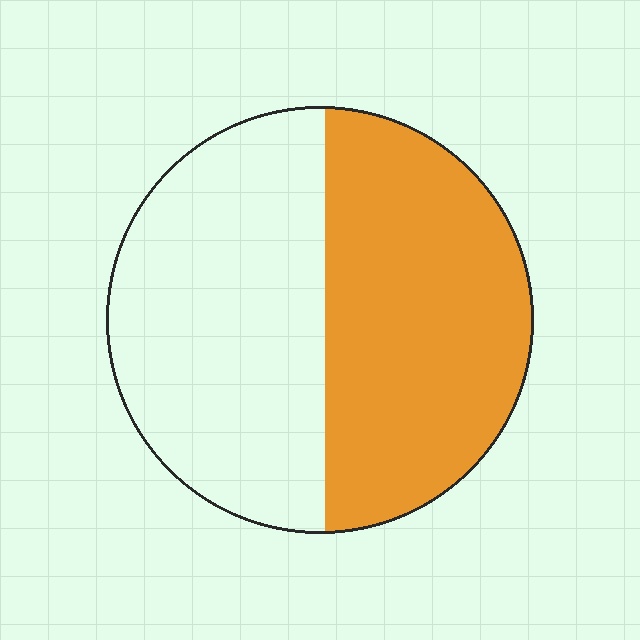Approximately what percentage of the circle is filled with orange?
Approximately 50%.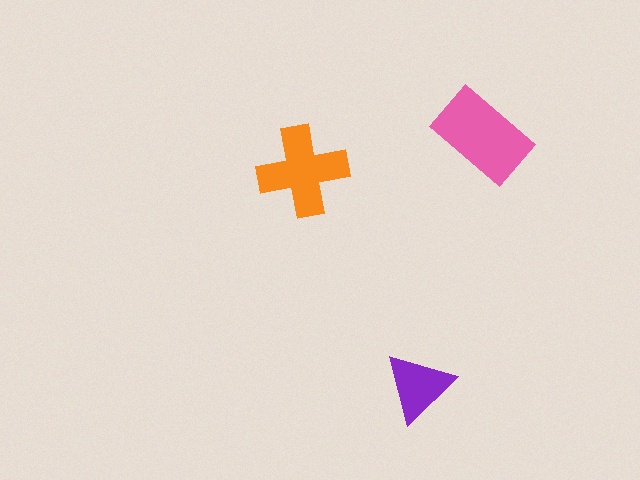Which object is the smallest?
The purple triangle.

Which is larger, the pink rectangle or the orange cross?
The pink rectangle.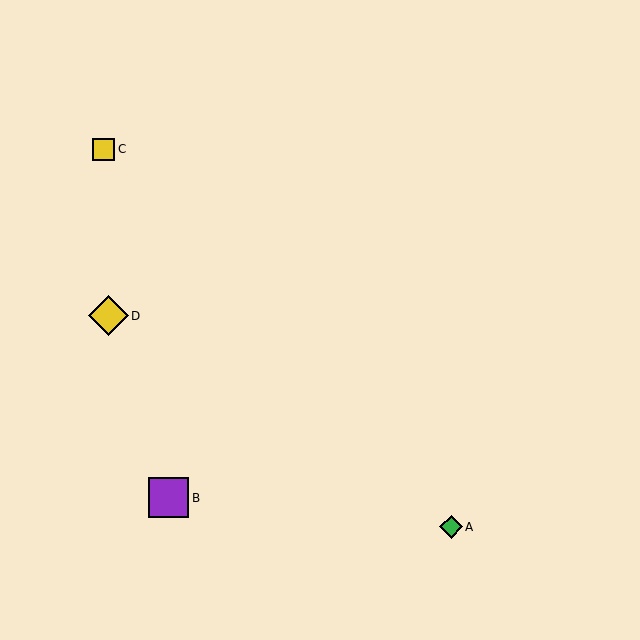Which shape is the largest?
The yellow diamond (labeled D) is the largest.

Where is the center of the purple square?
The center of the purple square is at (169, 498).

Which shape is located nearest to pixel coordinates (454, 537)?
The green diamond (labeled A) at (451, 527) is nearest to that location.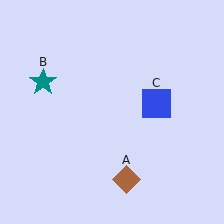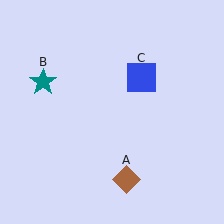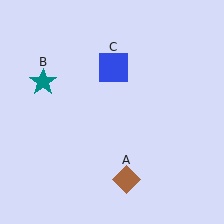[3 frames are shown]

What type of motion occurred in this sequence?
The blue square (object C) rotated counterclockwise around the center of the scene.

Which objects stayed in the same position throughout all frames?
Brown diamond (object A) and teal star (object B) remained stationary.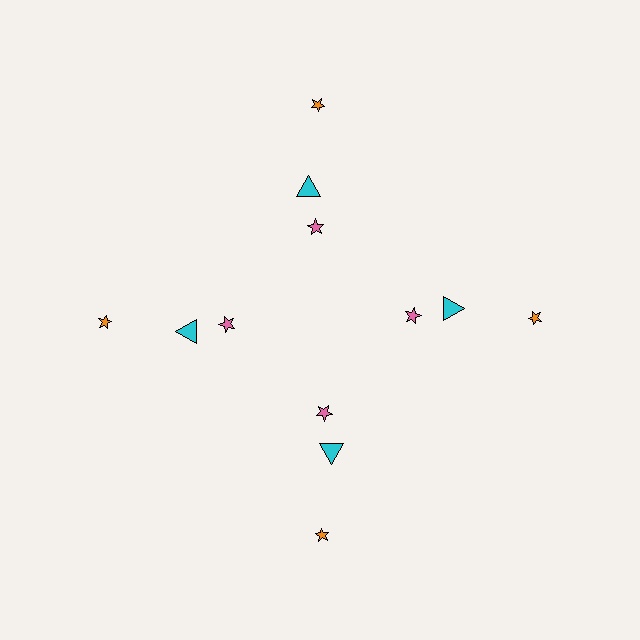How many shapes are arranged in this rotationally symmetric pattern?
There are 12 shapes, arranged in 4 groups of 3.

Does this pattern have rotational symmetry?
Yes, this pattern has 4-fold rotational symmetry. It looks the same after rotating 90 degrees around the center.